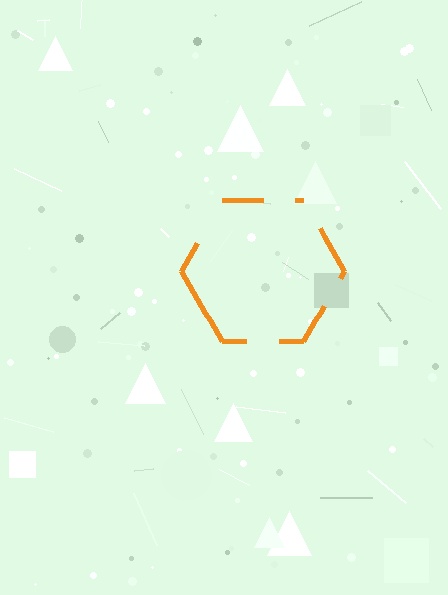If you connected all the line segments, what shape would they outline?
They would outline a hexagon.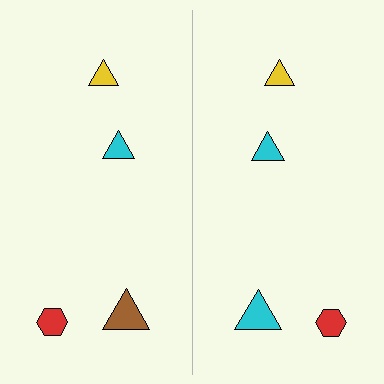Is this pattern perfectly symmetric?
No, the pattern is not perfectly symmetric. The cyan triangle on the right side breaks the symmetry — its mirror counterpart is brown.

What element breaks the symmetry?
The cyan triangle on the right side breaks the symmetry — its mirror counterpart is brown.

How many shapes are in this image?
There are 8 shapes in this image.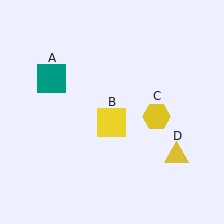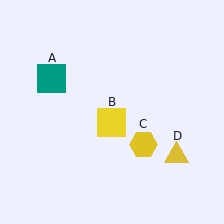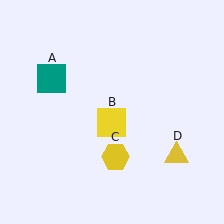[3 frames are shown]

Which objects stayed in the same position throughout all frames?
Teal square (object A) and yellow square (object B) and yellow triangle (object D) remained stationary.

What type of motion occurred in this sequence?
The yellow hexagon (object C) rotated clockwise around the center of the scene.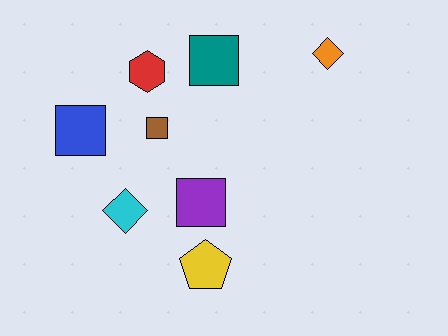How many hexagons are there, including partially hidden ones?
There is 1 hexagon.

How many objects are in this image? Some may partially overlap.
There are 8 objects.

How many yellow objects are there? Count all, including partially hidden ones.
There is 1 yellow object.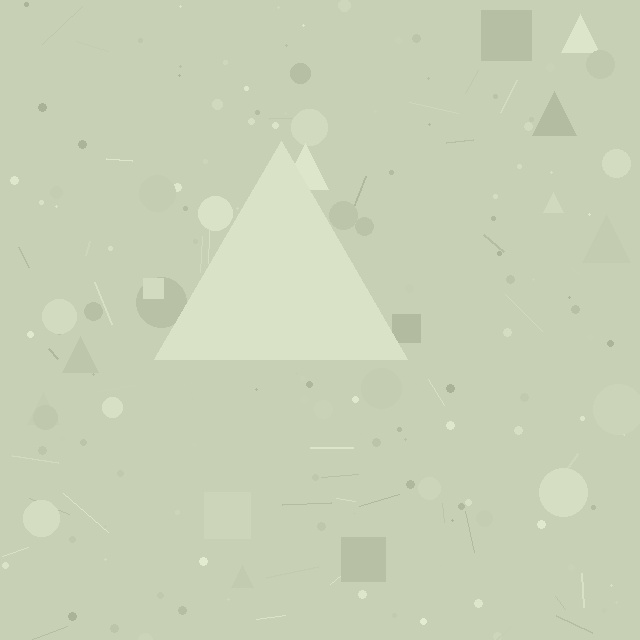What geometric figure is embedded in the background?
A triangle is embedded in the background.